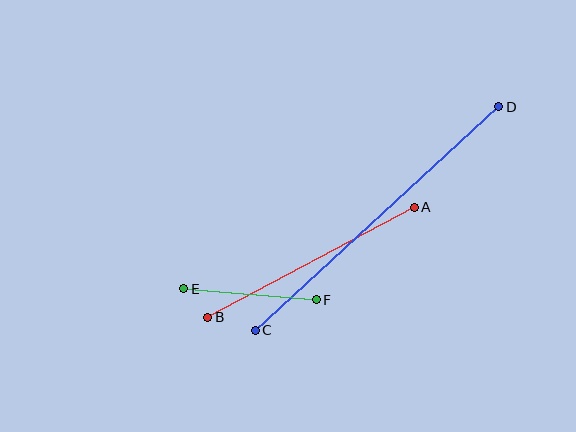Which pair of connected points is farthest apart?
Points C and D are farthest apart.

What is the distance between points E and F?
The distance is approximately 133 pixels.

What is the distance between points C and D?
The distance is approximately 331 pixels.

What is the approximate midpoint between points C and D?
The midpoint is at approximately (377, 218) pixels.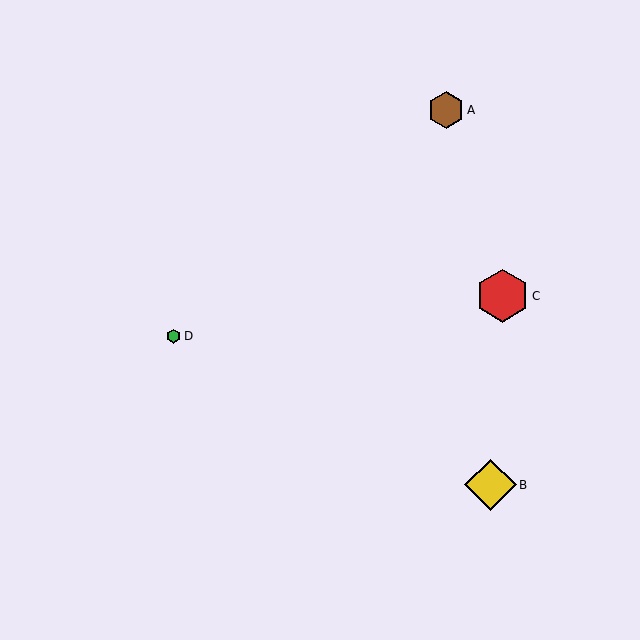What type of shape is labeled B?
Shape B is a yellow diamond.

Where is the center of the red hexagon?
The center of the red hexagon is at (503, 296).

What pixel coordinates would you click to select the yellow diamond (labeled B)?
Click at (490, 485) to select the yellow diamond B.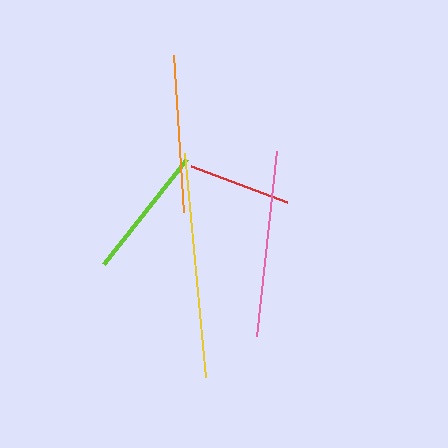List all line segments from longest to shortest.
From longest to shortest: yellow, pink, orange, lime, red.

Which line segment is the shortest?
The red line is the shortest at approximately 103 pixels.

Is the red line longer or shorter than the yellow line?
The yellow line is longer than the red line.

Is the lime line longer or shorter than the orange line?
The orange line is longer than the lime line.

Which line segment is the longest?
The yellow line is the longest at approximately 225 pixels.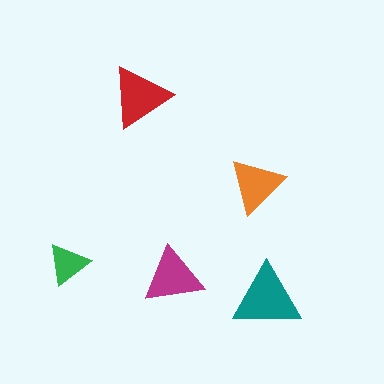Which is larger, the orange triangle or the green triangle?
The orange one.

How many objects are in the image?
There are 5 objects in the image.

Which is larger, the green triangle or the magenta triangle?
The magenta one.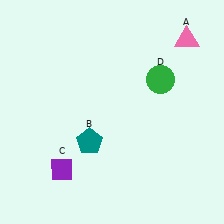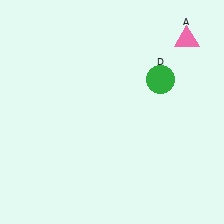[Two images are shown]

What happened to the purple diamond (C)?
The purple diamond (C) was removed in Image 2. It was in the bottom-left area of Image 1.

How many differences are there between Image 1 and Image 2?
There are 2 differences between the two images.